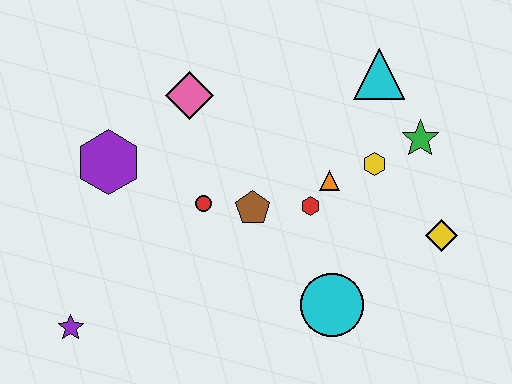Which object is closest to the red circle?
The brown pentagon is closest to the red circle.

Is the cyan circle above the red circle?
No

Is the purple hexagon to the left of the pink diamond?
Yes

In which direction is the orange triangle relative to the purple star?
The orange triangle is to the right of the purple star.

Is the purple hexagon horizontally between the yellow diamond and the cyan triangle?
No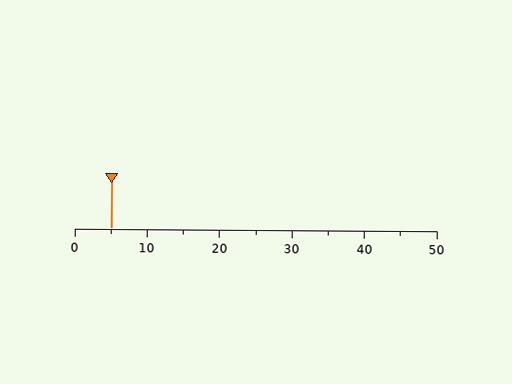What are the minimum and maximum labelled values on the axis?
The axis runs from 0 to 50.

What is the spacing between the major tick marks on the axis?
The major ticks are spaced 10 apart.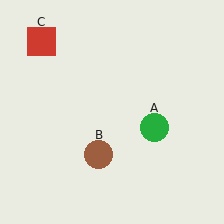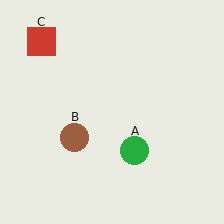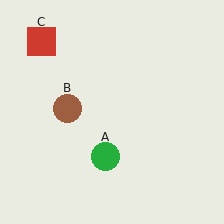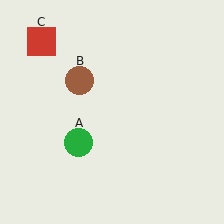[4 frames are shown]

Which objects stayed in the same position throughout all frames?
Red square (object C) remained stationary.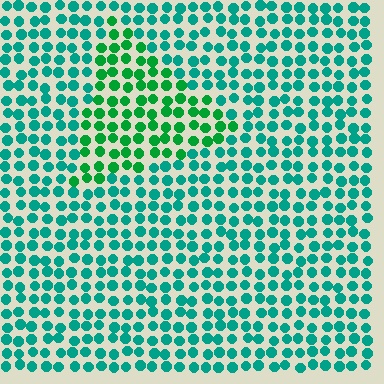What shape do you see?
I see a triangle.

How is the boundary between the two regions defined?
The boundary is defined purely by a slight shift in hue (about 33 degrees). Spacing, size, and orientation are identical on both sides.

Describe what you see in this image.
The image is filled with small teal elements in a uniform arrangement. A triangle-shaped region is visible where the elements are tinted to a slightly different hue, forming a subtle color boundary.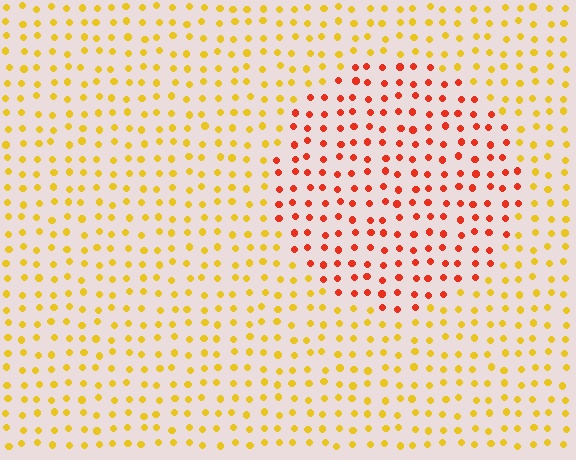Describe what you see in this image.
The image is filled with small yellow elements in a uniform arrangement. A circle-shaped region is visible where the elements are tinted to a slightly different hue, forming a subtle color boundary.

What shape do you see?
I see a circle.